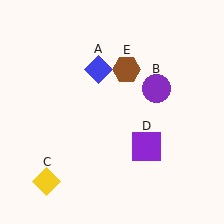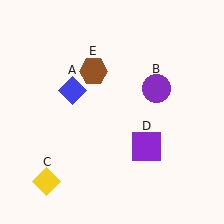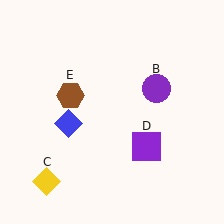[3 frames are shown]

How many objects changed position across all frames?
2 objects changed position: blue diamond (object A), brown hexagon (object E).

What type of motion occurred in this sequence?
The blue diamond (object A), brown hexagon (object E) rotated counterclockwise around the center of the scene.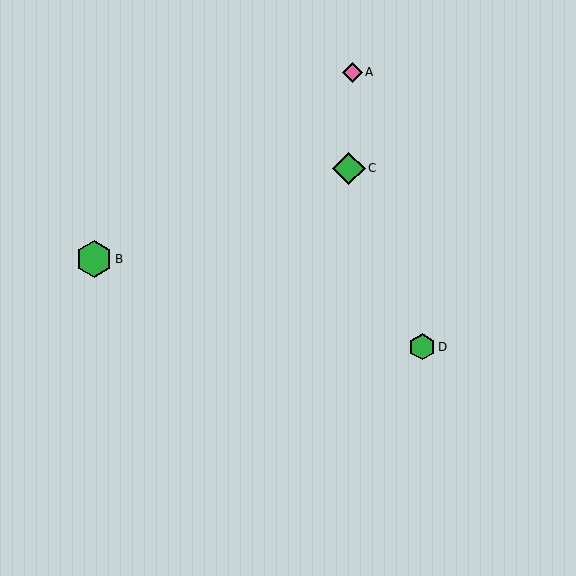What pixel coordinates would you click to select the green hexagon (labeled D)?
Click at (422, 347) to select the green hexagon D.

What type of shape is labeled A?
Shape A is a pink diamond.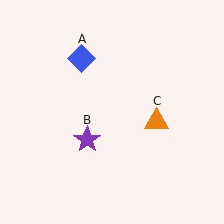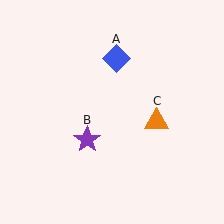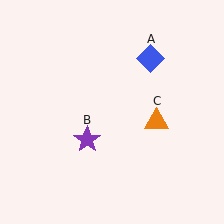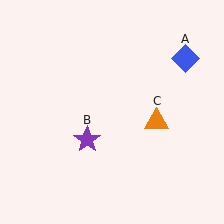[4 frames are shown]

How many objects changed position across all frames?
1 object changed position: blue diamond (object A).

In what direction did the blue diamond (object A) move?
The blue diamond (object A) moved right.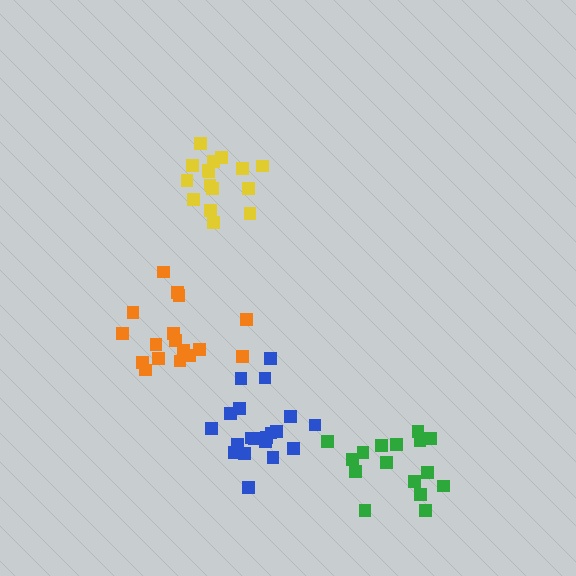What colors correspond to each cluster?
The clusters are colored: green, orange, blue, yellow.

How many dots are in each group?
Group 1: 16 dots, Group 2: 17 dots, Group 3: 20 dots, Group 4: 16 dots (69 total).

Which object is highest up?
The yellow cluster is topmost.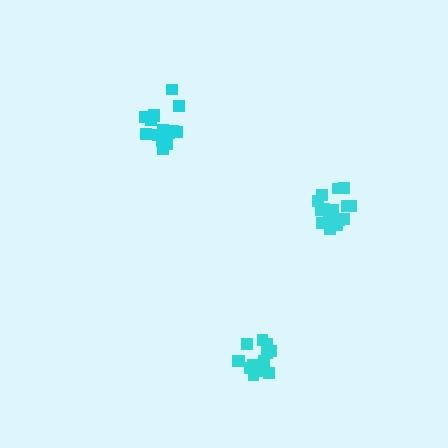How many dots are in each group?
Group 1: 18 dots, Group 2: 15 dots, Group 3: 16 dots (49 total).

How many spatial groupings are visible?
There are 3 spatial groupings.